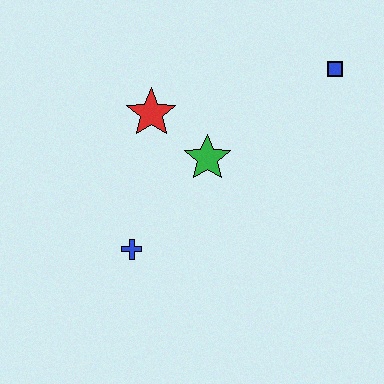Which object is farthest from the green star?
The blue square is farthest from the green star.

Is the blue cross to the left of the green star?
Yes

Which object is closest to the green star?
The red star is closest to the green star.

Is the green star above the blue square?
No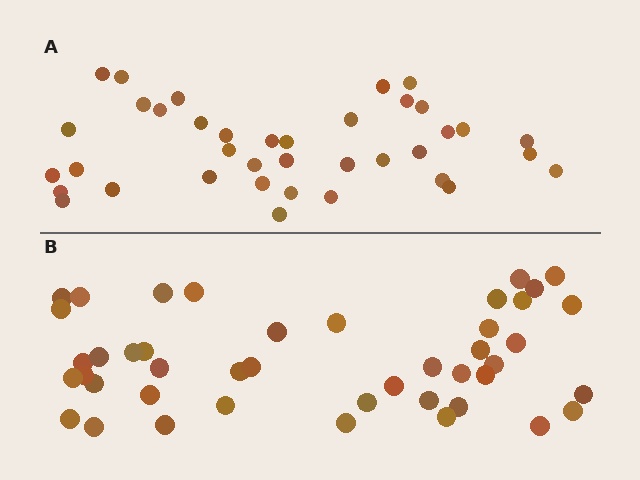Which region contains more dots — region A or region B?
Region B (the bottom region) has more dots.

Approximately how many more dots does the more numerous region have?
Region B has about 6 more dots than region A.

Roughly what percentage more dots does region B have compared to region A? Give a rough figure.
About 15% more.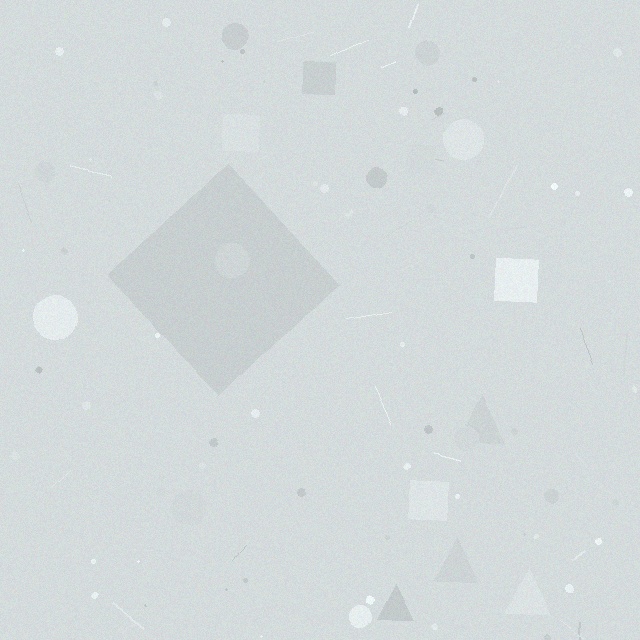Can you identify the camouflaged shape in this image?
The camouflaged shape is a diamond.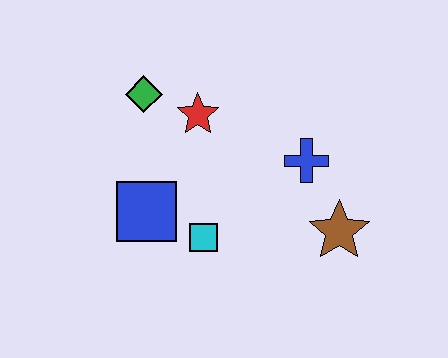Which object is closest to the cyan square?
The blue square is closest to the cyan square.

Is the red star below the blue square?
No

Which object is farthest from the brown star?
The green diamond is farthest from the brown star.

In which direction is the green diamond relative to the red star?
The green diamond is to the left of the red star.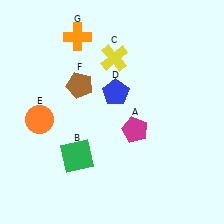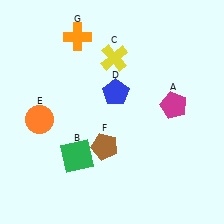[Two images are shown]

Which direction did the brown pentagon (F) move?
The brown pentagon (F) moved down.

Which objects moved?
The objects that moved are: the magenta pentagon (A), the brown pentagon (F).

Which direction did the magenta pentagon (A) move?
The magenta pentagon (A) moved right.